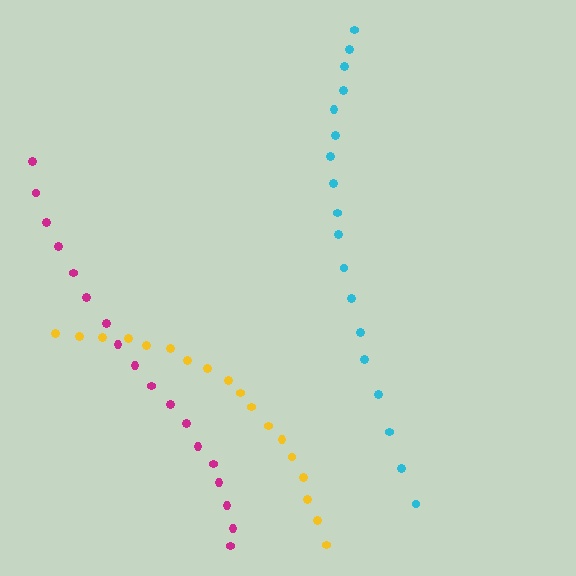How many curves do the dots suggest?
There are 3 distinct paths.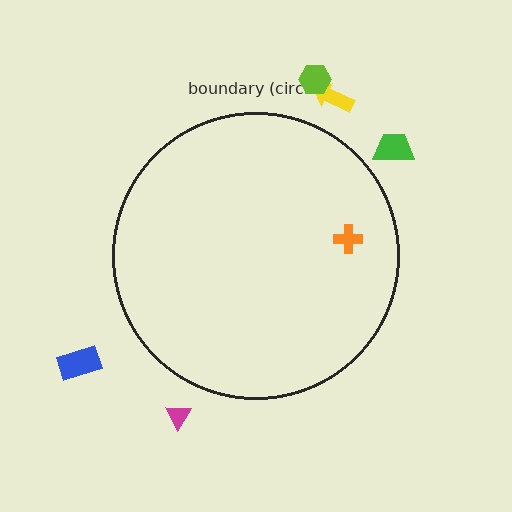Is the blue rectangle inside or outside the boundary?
Outside.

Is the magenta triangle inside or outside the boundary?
Outside.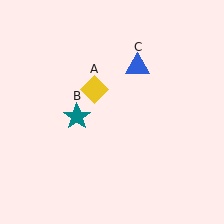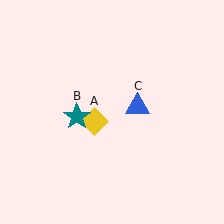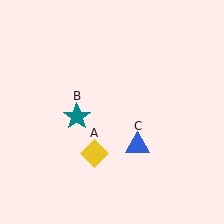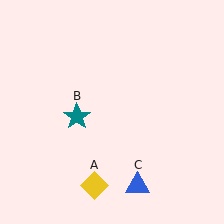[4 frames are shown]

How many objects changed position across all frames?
2 objects changed position: yellow diamond (object A), blue triangle (object C).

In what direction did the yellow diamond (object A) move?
The yellow diamond (object A) moved down.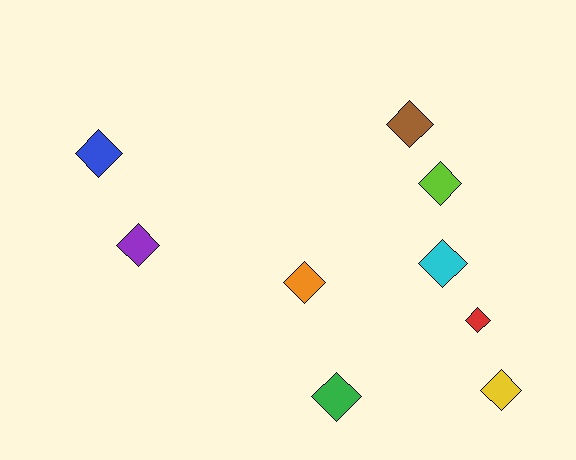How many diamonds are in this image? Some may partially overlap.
There are 9 diamonds.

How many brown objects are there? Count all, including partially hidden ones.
There is 1 brown object.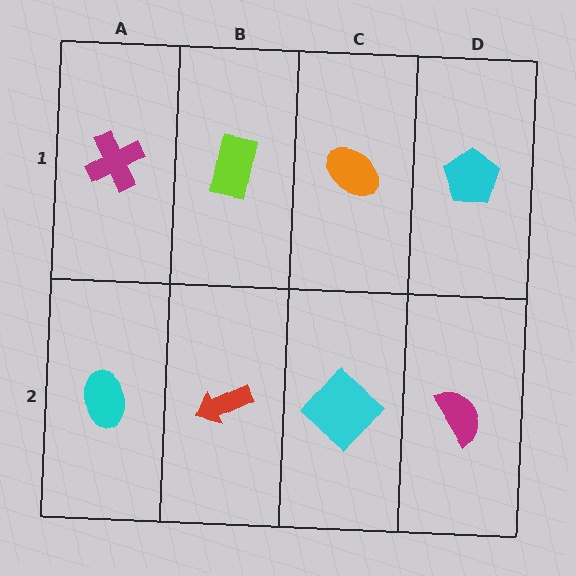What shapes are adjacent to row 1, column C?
A cyan diamond (row 2, column C), a lime rectangle (row 1, column B), a cyan pentagon (row 1, column D).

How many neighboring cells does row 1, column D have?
2.